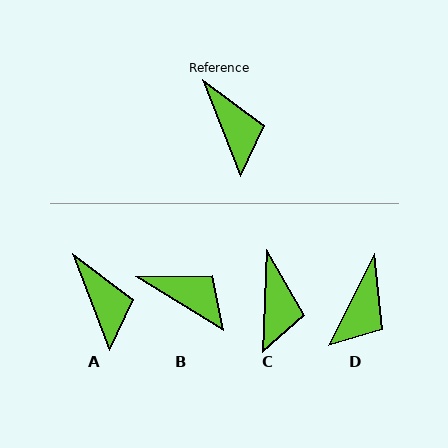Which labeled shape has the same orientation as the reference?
A.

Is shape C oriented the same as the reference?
No, it is off by about 24 degrees.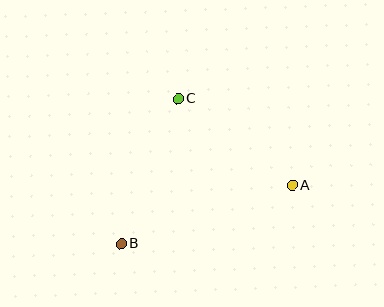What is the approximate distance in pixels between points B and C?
The distance between B and C is approximately 156 pixels.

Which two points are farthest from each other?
Points A and B are farthest from each other.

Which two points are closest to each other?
Points A and C are closest to each other.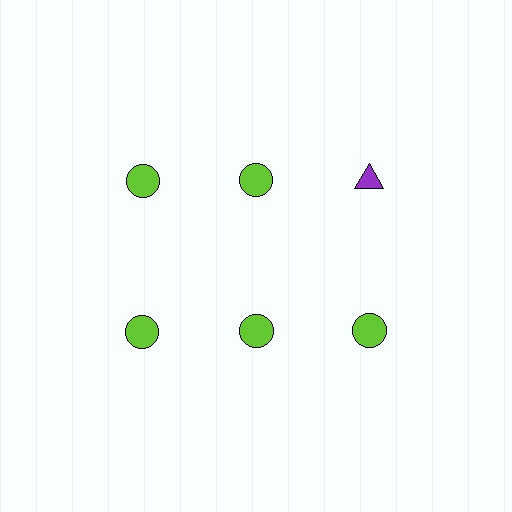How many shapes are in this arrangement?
There are 6 shapes arranged in a grid pattern.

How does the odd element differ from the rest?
It differs in both color (purple instead of lime) and shape (triangle instead of circle).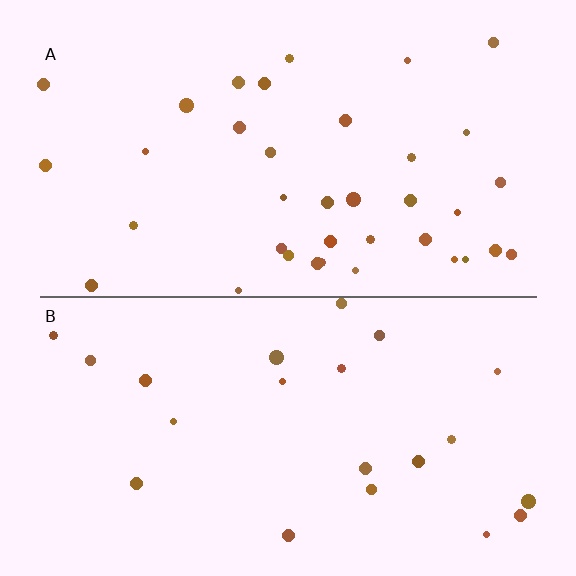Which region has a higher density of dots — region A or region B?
A (the top).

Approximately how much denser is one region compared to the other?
Approximately 1.7× — region A over region B.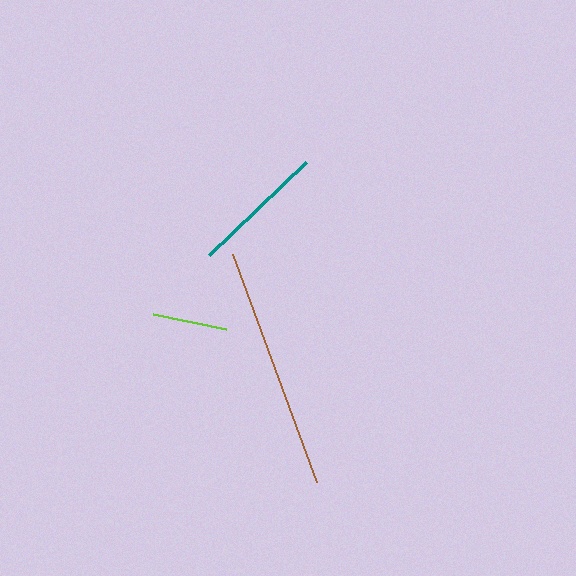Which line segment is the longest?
The brown line is the longest at approximately 242 pixels.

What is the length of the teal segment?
The teal segment is approximately 135 pixels long.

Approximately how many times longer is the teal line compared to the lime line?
The teal line is approximately 1.8 times the length of the lime line.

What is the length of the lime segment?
The lime segment is approximately 75 pixels long.